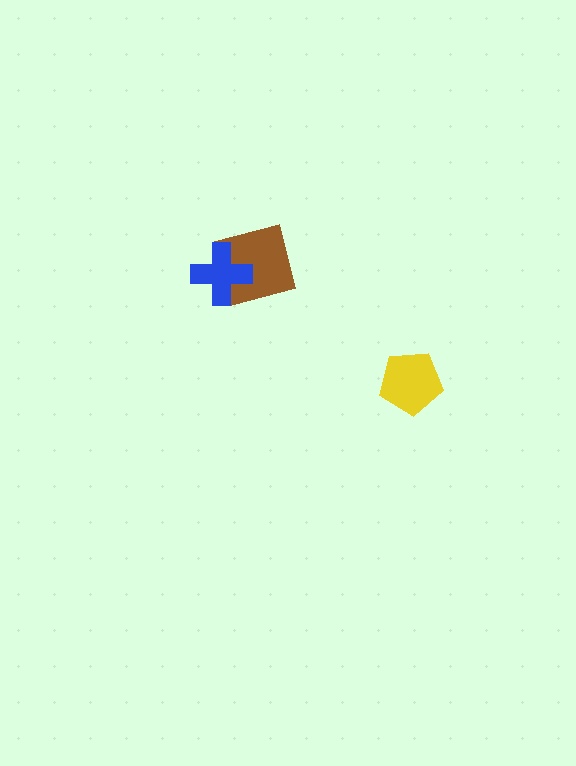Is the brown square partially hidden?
Yes, it is partially covered by another shape.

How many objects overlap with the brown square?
1 object overlaps with the brown square.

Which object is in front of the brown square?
The blue cross is in front of the brown square.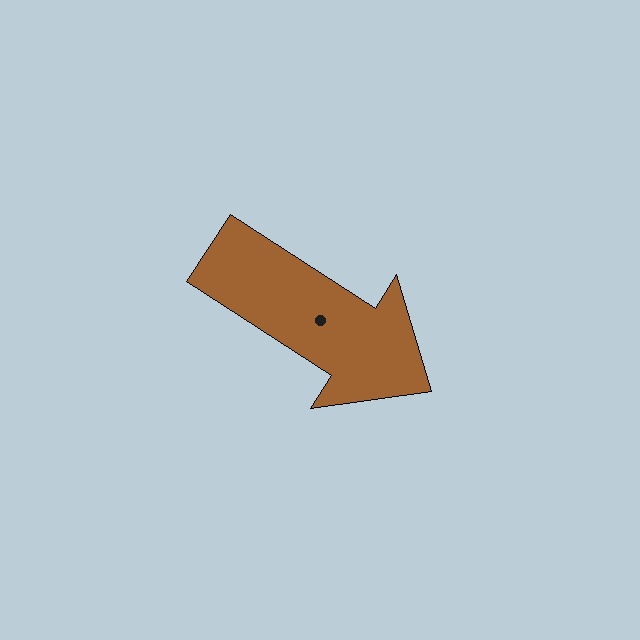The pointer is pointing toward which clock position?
Roughly 4 o'clock.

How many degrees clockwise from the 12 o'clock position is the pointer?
Approximately 123 degrees.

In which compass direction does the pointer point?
Southeast.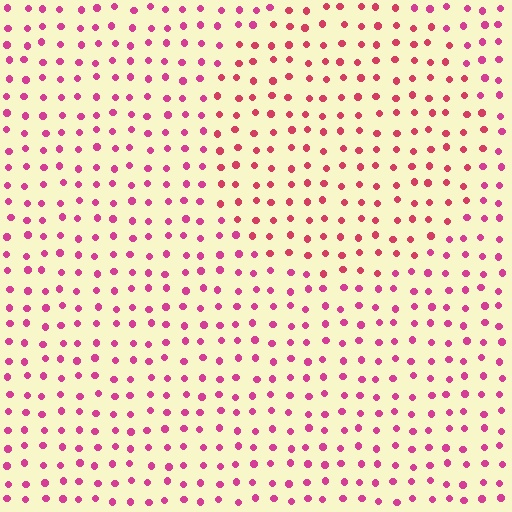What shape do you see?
I see a circle.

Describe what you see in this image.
The image is filled with small magenta elements in a uniform arrangement. A circle-shaped region is visible where the elements are tinted to a slightly different hue, forming a subtle color boundary.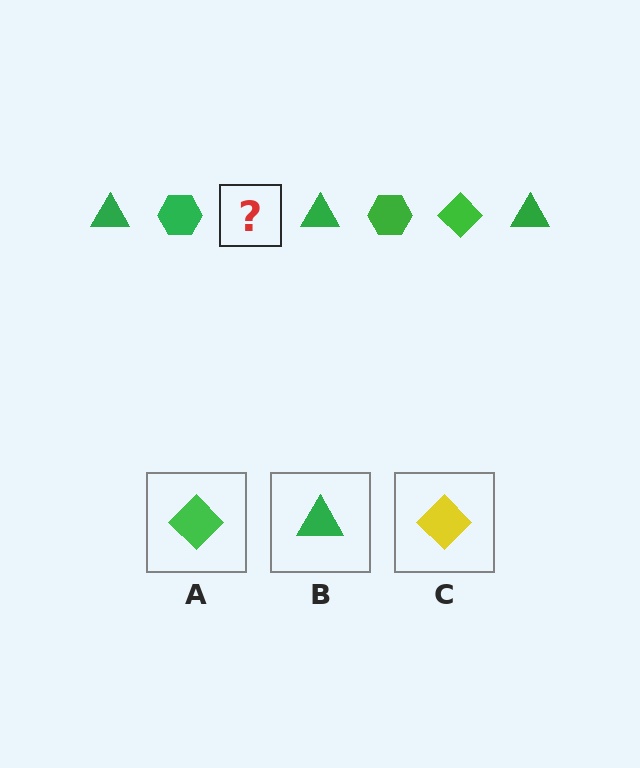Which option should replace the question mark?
Option A.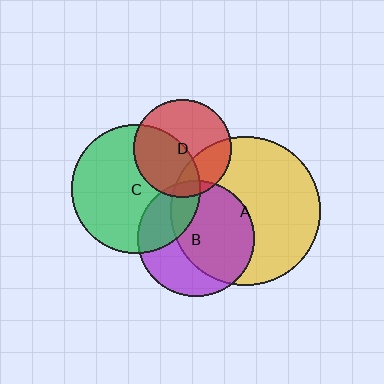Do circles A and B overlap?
Yes.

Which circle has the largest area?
Circle A (yellow).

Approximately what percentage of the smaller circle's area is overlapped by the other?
Approximately 60%.